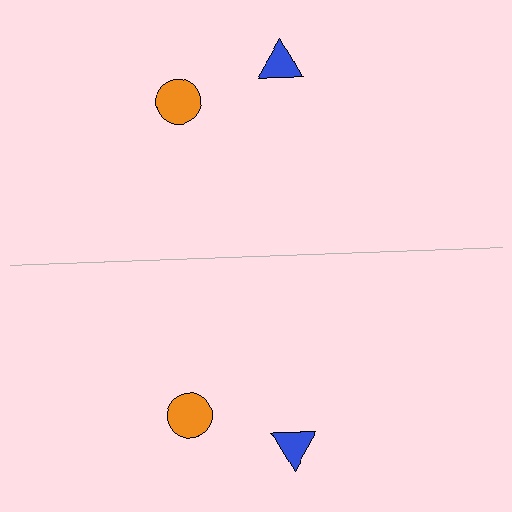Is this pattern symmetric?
Yes, this pattern has bilateral (reflection) symmetry.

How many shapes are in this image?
There are 4 shapes in this image.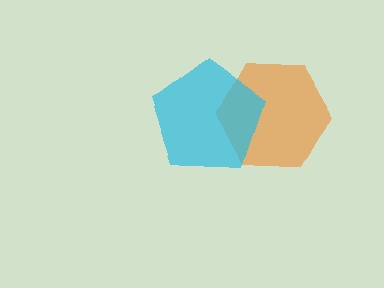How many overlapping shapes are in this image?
There are 2 overlapping shapes in the image.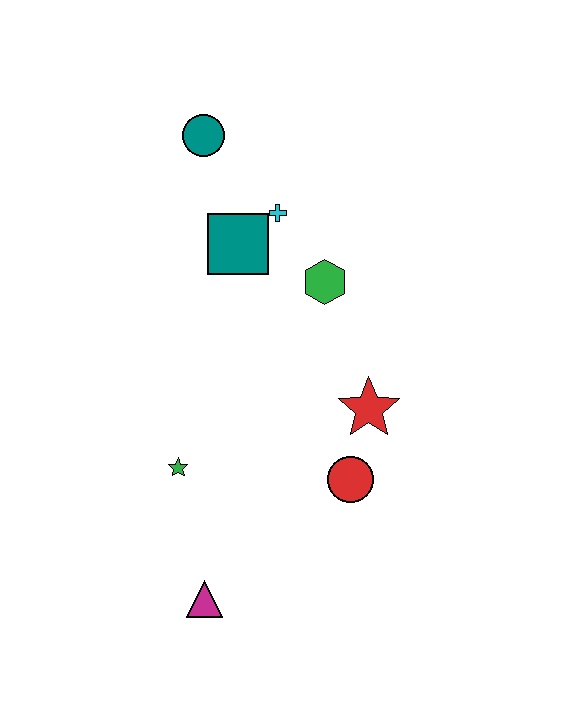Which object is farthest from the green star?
The teal circle is farthest from the green star.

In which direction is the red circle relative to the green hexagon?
The red circle is below the green hexagon.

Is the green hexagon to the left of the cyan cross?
No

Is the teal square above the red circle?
Yes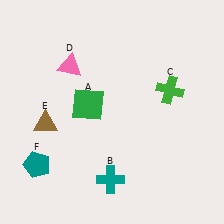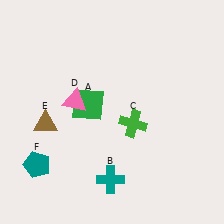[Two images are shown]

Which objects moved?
The objects that moved are: the green cross (C), the pink triangle (D).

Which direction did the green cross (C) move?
The green cross (C) moved left.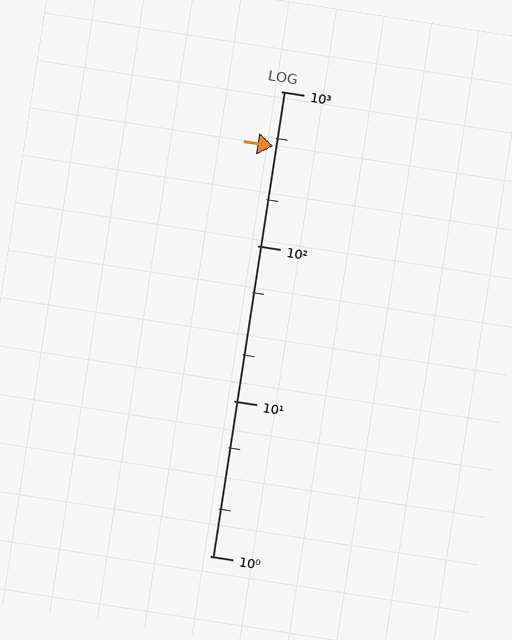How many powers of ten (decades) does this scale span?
The scale spans 3 decades, from 1 to 1000.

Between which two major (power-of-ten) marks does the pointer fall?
The pointer is between 100 and 1000.